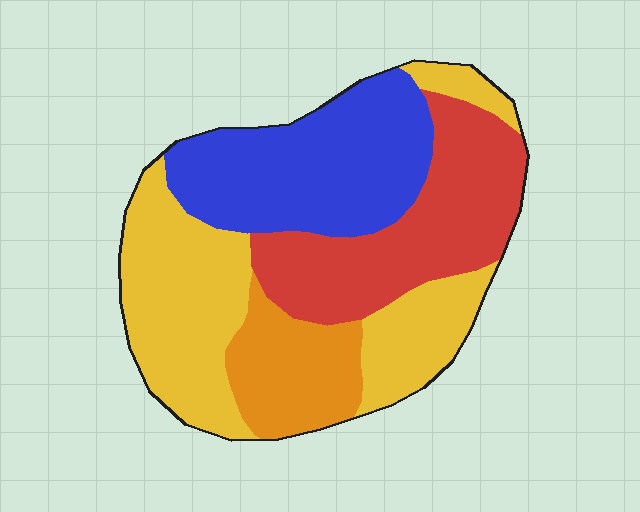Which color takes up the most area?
Yellow, at roughly 35%.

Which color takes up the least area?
Orange, at roughly 15%.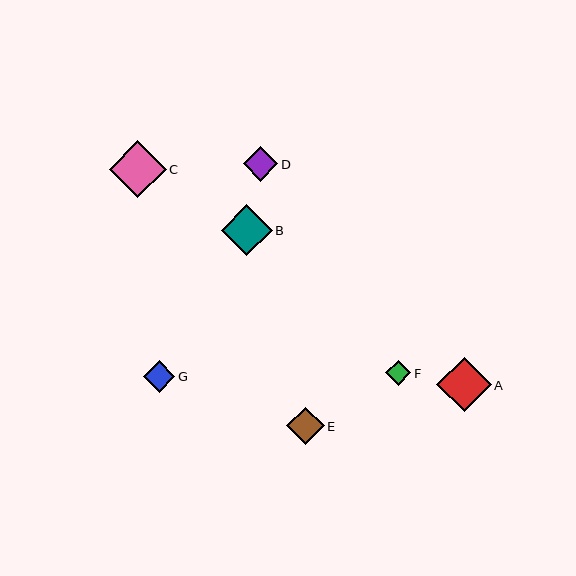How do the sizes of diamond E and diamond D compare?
Diamond E and diamond D are approximately the same size.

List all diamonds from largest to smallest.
From largest to smallest: C, A, B, E, D, G, F.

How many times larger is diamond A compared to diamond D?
Diamond A is approximately 1.6 times the size of diamond D.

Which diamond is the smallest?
Diamond F is the smallest with a size of approximately 25 pixels.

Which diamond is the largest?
Diamond C is the largest with a size of approximately 57 pixels.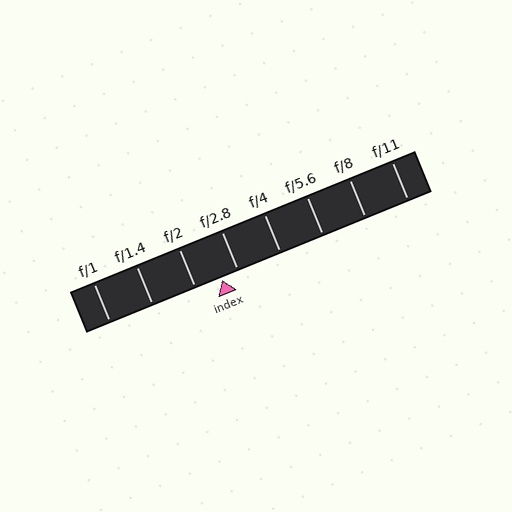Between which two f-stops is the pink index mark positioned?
The index mark is between f/2 and f/2.8.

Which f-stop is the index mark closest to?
The index mark is closest to f/2.8.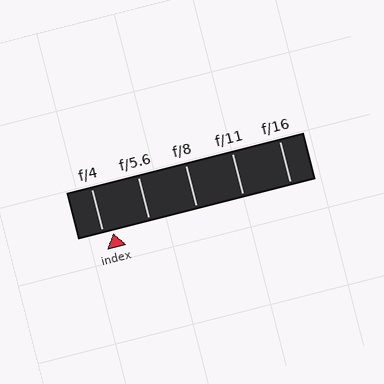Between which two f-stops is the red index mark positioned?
The index mark is between f/4 and f/5.6.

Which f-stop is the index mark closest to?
The index mark is closest to f/4.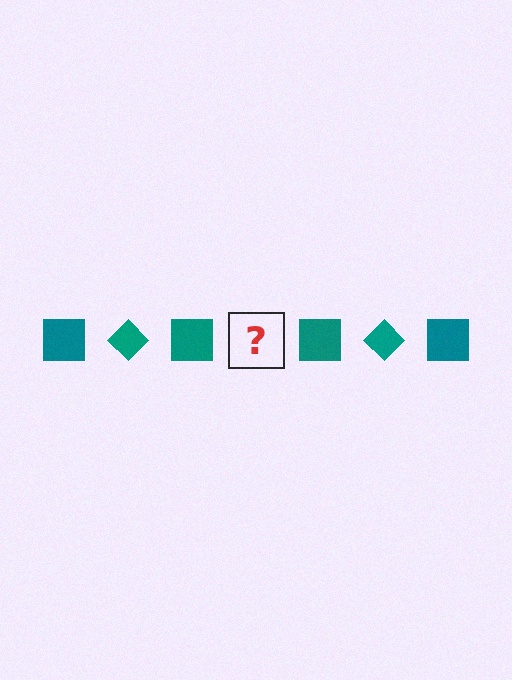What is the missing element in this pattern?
The missing element is a teal diamond.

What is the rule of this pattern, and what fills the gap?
The rule is that the pattern cycles through square, diamond shapes in teal. The gap should be filled with a teal diamond.